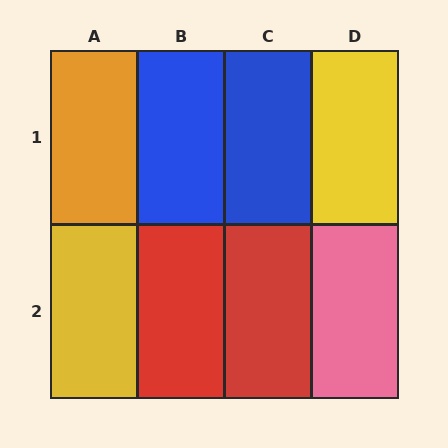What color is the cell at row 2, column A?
Yellow.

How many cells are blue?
2 cells are blue.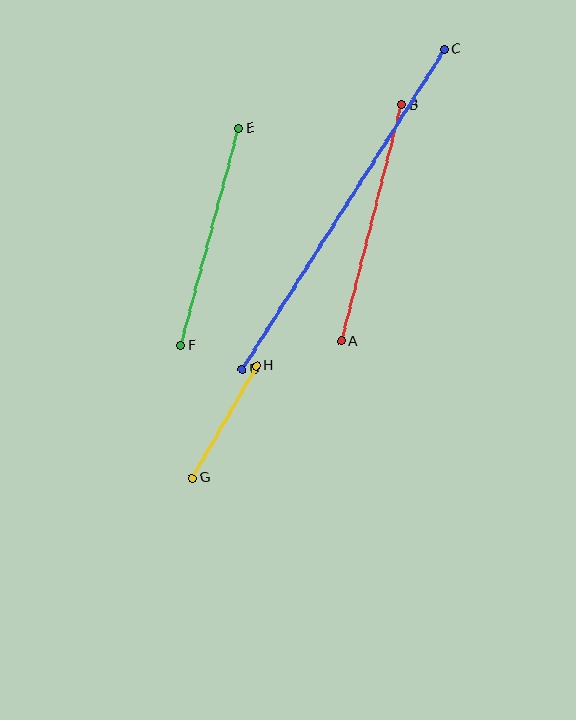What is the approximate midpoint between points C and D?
The midpoint is at approximately (343, 209) pixels.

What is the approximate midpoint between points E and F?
The midpoint is at approximately (210, 237) pixels.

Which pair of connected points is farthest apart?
Points C and D are farthest apart.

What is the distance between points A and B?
The distance is approximately 244 pixels.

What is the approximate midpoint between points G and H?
The midpoint is at approximately (224, 422) pixels.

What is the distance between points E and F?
The distance is approximately 225 pixels.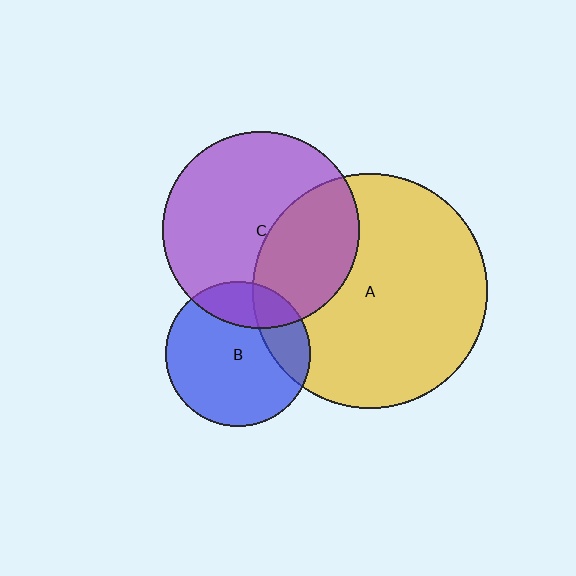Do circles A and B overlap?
Yes.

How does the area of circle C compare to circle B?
Approximately 1.8 times.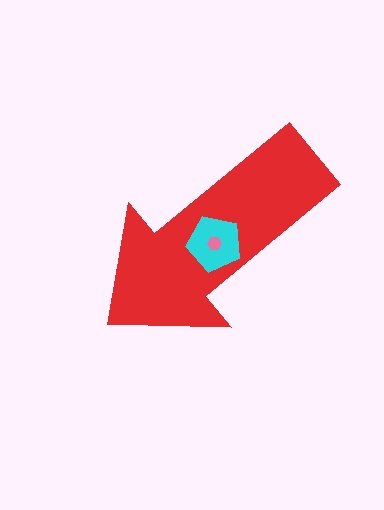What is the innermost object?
The pink hexagon.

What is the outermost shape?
The red arrow.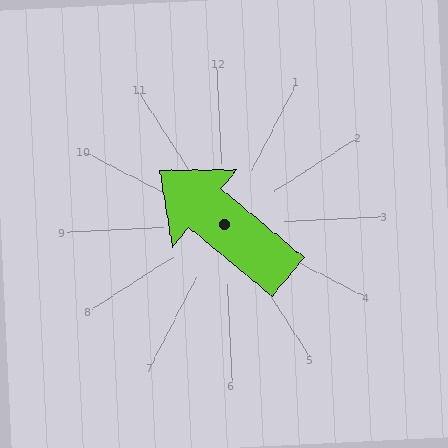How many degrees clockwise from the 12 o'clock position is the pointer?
Approximately 312 degrees.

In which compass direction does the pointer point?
Northwest.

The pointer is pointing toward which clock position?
Roughly 10 o'clock.